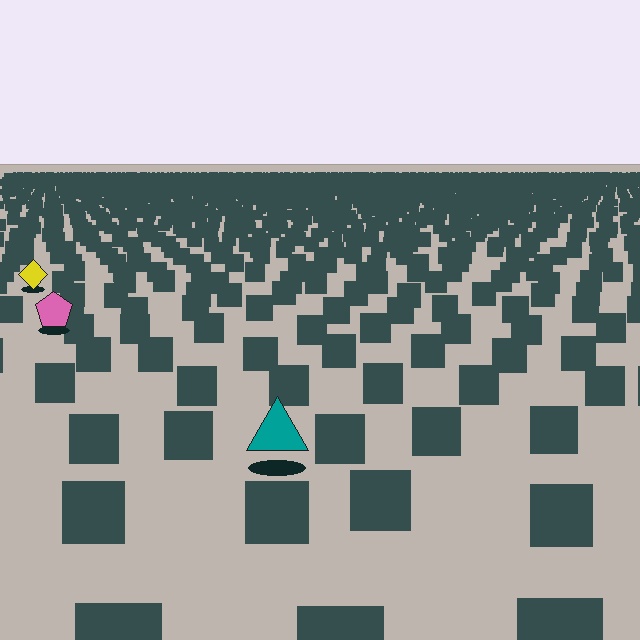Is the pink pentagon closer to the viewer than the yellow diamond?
Yes. The pink pentagon is closer — you can tell from the texture gradient: the ground texture is coarser near it.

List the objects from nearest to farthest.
From nearest to farthest: the teal triangle, the pink pentagon, the yellow diamond.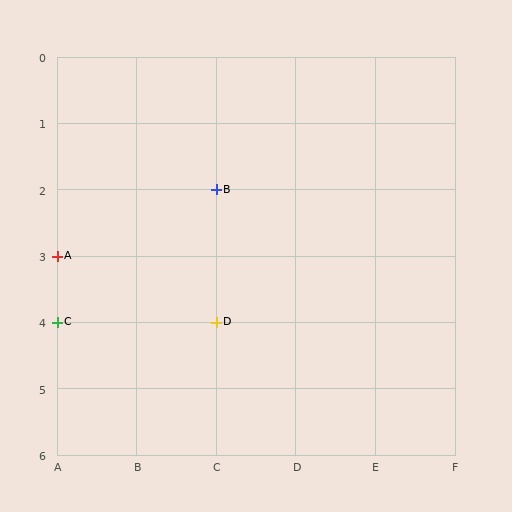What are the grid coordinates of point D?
Point D is at grid coordinates (C, 4).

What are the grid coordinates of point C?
Point C is at grid coordinates (A, 4).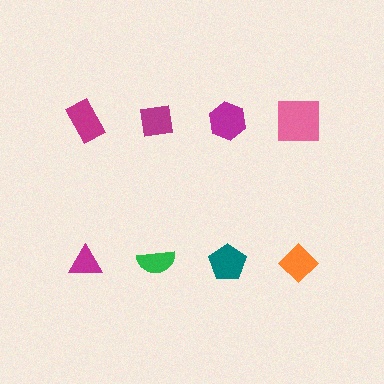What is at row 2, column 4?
An orange diamond.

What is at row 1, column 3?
A magenta hexagon.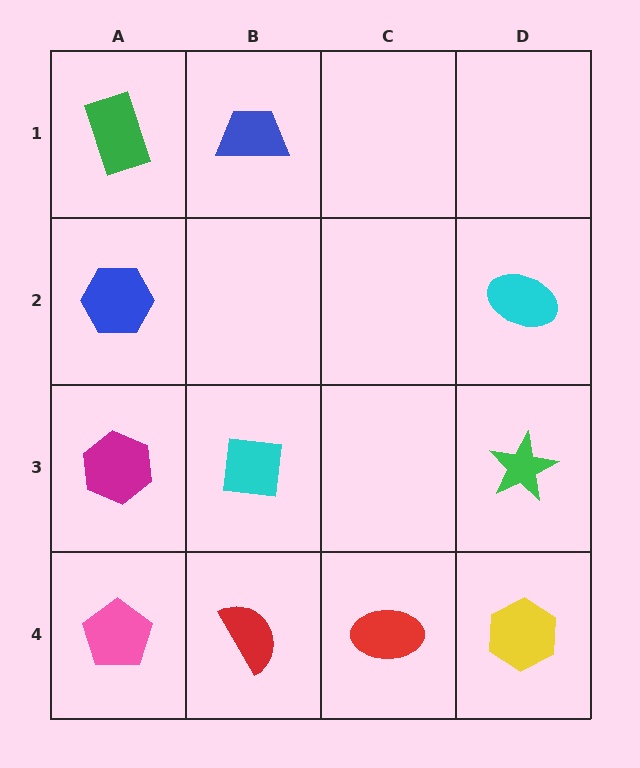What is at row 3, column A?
A magenta hexagon.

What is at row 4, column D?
A yellow hexagon.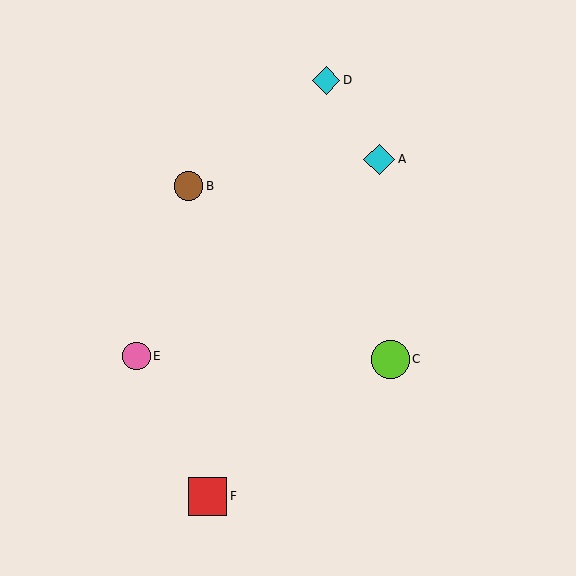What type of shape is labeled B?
Shape B is a brown circle.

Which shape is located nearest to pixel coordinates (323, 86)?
The cyan diamond (labeled D) at (326, 80) is nearest to that location.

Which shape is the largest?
The lime circle (labeled C) is the largest.